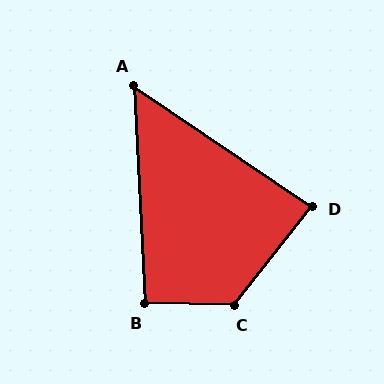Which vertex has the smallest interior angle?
A, at approximately 53 degrees.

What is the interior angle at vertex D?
Approximately 86 degrees (approximately right).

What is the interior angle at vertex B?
Approximately 94 degrees (approximately right).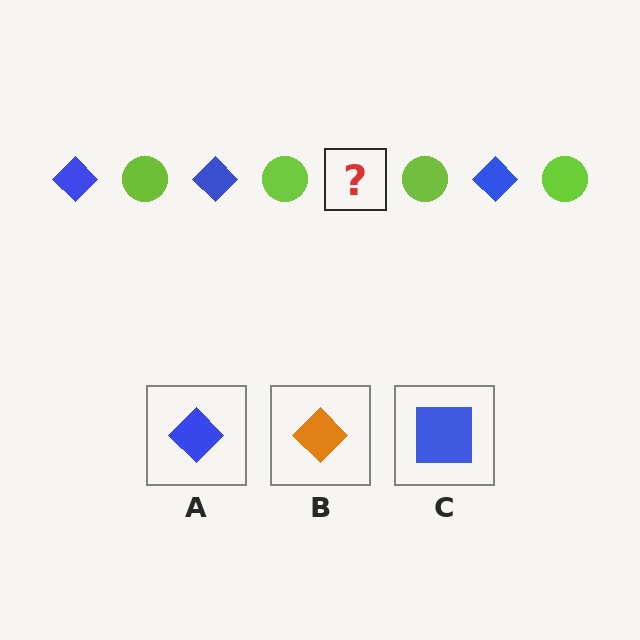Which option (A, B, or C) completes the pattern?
A.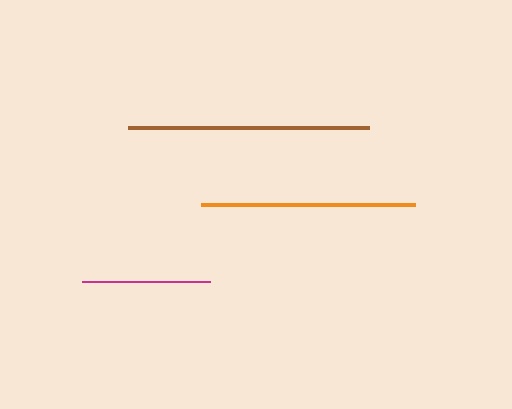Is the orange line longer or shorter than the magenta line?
The orange line is longer than the magenta line.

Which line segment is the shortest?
The magenta line is the shortest at approximately 129 pixels.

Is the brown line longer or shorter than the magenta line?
The brown line is longer than the magenta line.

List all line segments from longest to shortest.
From longest to shortest: brown, orange, magenta.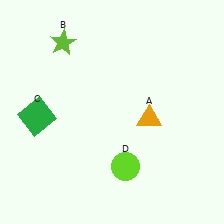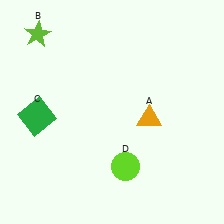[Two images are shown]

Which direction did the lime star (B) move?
The lime star (B) moved left.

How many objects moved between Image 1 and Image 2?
1 object moved between the two images.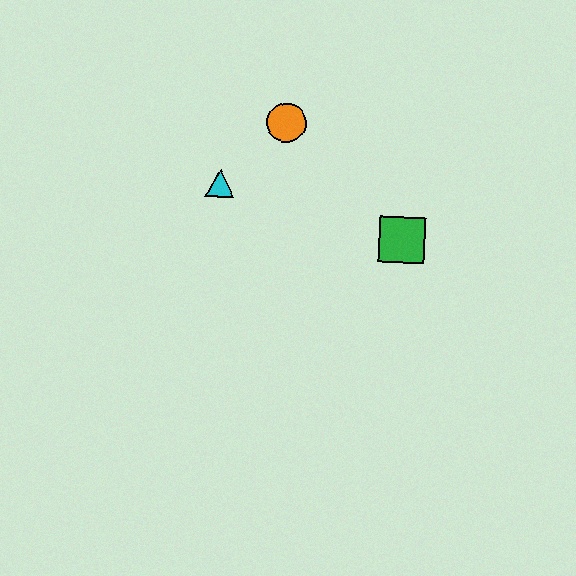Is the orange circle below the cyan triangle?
No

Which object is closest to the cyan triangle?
The orange circle is closest to the cyan triangle.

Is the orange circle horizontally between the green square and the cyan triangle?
Yes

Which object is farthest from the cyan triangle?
The green square is farthest from the cyan triangle.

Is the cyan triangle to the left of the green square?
Yes